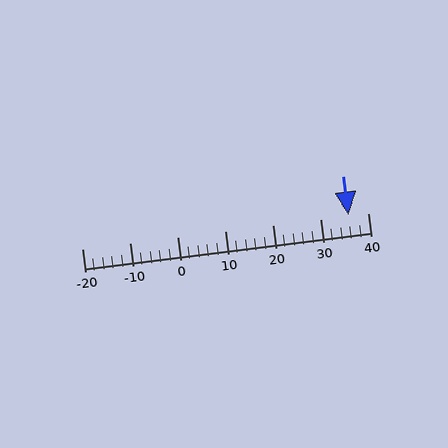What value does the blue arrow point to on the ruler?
The blue arrow points to approximately 36.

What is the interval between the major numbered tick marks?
The major tick marks are spaced 10 units apart.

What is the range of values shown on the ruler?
The ruler shows values from -20 to 40.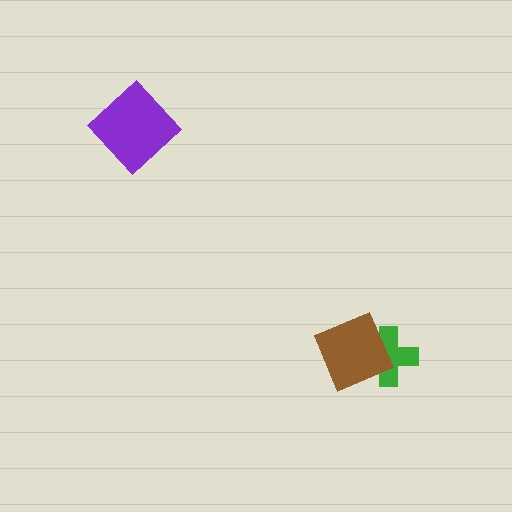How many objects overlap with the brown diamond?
1 object overlaps with the brown diamond.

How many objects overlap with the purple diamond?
0 objects overlap with the purple diamond.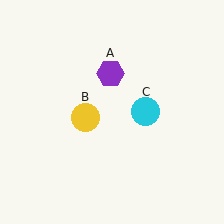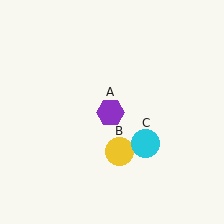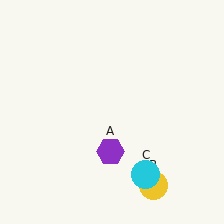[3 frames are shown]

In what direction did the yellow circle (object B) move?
The yellow circle (object B) moved down and to the right.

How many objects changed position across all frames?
3 objects changed position: purple hexagon (object A), yellow circle (object B), cyan circle (object C).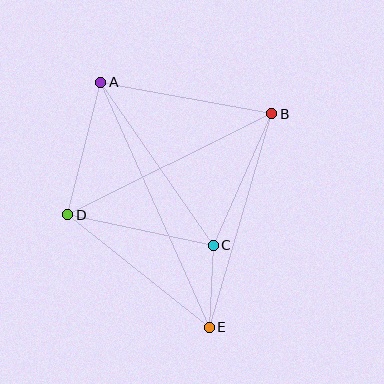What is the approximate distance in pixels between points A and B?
The distance between A and B is approximately 173 pixels.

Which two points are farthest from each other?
Points A and E are farthest from each other.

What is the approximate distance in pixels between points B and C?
The distance between B and C is approximately 144 pixels.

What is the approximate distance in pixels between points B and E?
The distance between B and E is approximately 223 pixels.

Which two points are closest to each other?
Points C and E are closest to each other.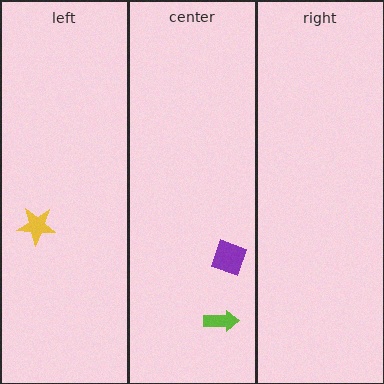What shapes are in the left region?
The yellow star.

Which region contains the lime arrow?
The center region.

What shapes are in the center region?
The purple diamond, the lime arrow.